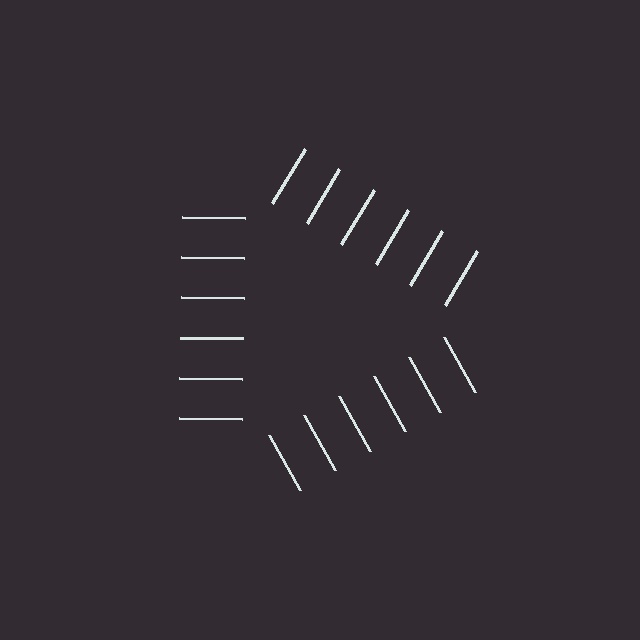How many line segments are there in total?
18 — 6 along each of the 3 edges.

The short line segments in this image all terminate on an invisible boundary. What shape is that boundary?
An illusory triangle — the line segments terminate on its edges but no continuous stroke is drawn.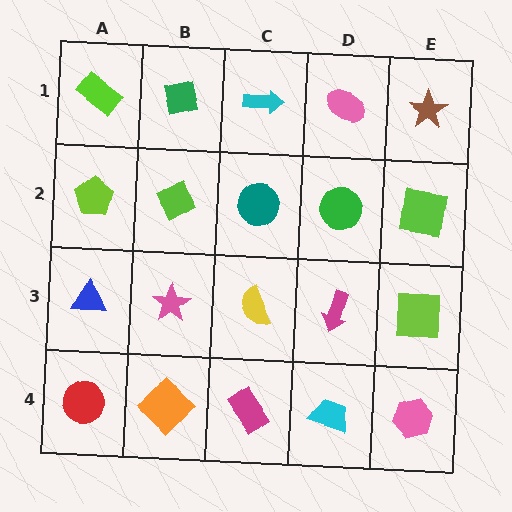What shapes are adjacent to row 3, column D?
A green circle (row 2, column D), a cyan trapezoid (row 4, column D), a yellow semicircle (row 3, column C), a lime square (row 3, column E).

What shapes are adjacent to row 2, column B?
A green square (row 1, column B), a pink star (row 3, column B), a lime pentagon (row 2, column A), a teal circle (row 2, column C).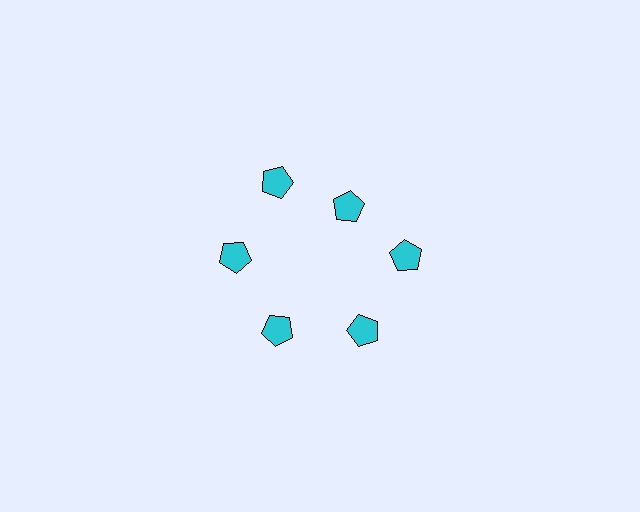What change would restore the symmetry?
The symmetry would be restored by moving it outward, back onto the ring so that all 6 pentagons sit at equal angles and equal distance from the center.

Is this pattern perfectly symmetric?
No. The 6 cyan pentagons are arranged in a ring, but one element near the 1 o'clock position is pulled inward toward the center, breaking the 6-fold rotational symmetry.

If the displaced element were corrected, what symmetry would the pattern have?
It would have 6-fold rotational symmetry — the pattern would map onto itself every 60 degrees.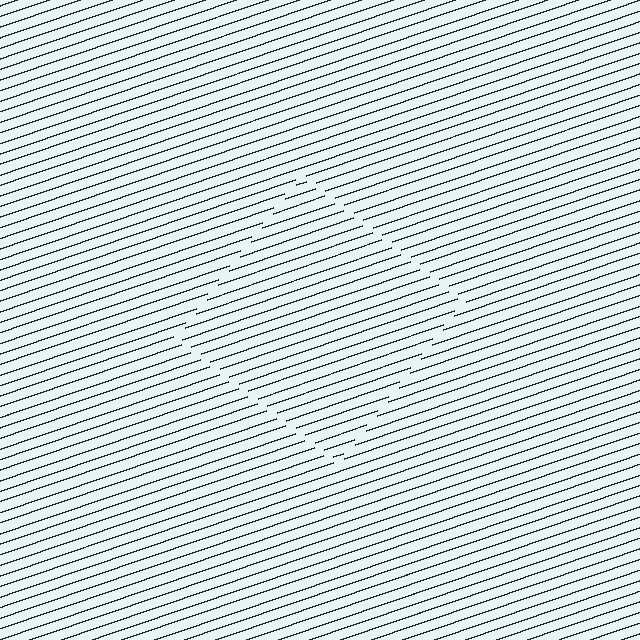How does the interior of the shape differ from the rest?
The interior of the shape contains the same grating, shifted by half a period — the contour is defined by the phase discontinuity where line-ends from the inner and outer gratings abut.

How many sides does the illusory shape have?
4 sides — the line-ends trace a square.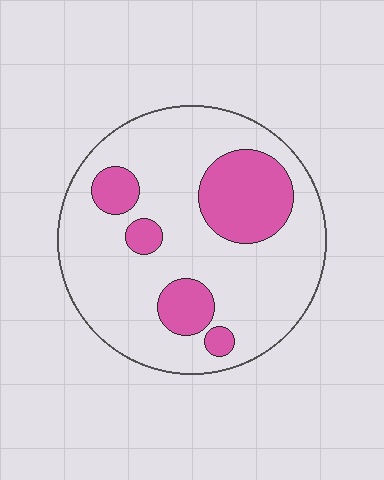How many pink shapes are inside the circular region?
5.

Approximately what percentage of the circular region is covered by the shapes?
Approximately 25%.